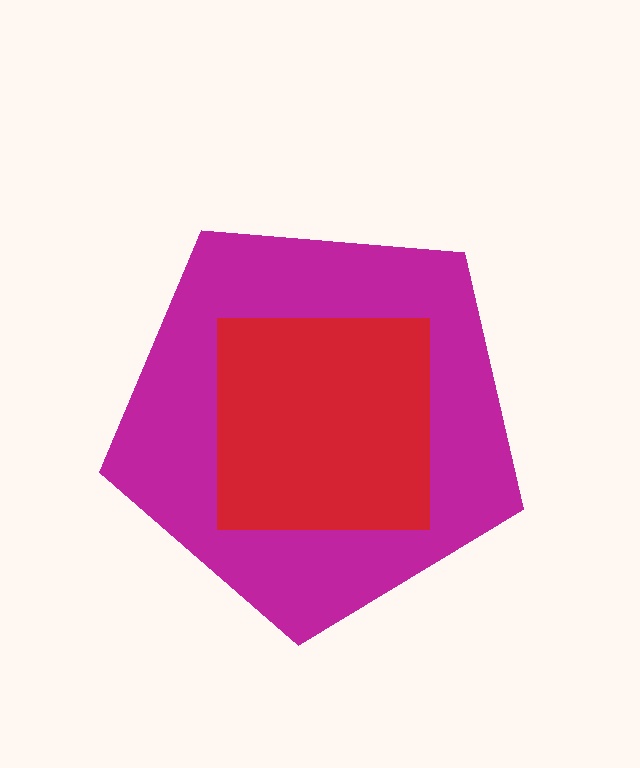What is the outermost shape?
The magenta pentagon.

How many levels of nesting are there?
2.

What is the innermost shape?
The red square.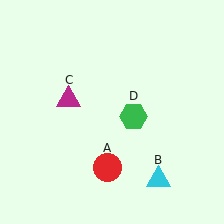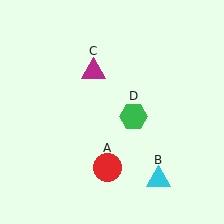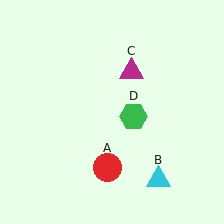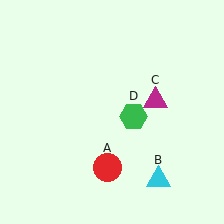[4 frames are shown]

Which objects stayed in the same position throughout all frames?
Red circle (object A) and cyan triangle (object B) and green hexagon (object D) remained stationary.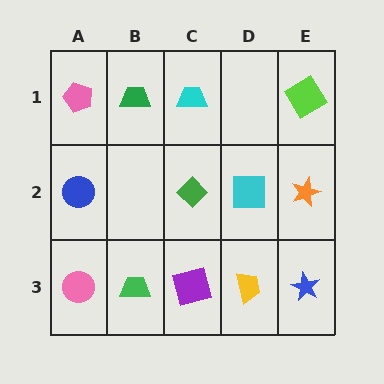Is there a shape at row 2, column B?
No, that cell is empty.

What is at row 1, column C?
A cyan trapezoid.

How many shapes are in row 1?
4 shapes.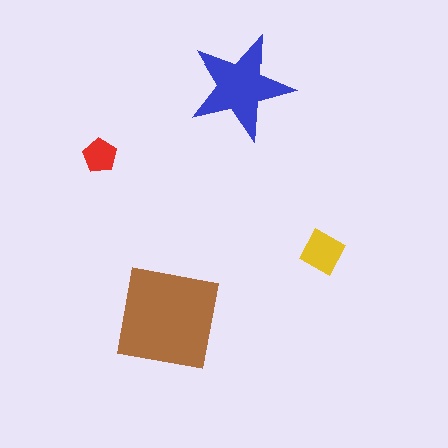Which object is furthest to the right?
The yellow square is rightmost.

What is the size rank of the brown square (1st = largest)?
1st.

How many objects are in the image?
There are 4 objects in the image.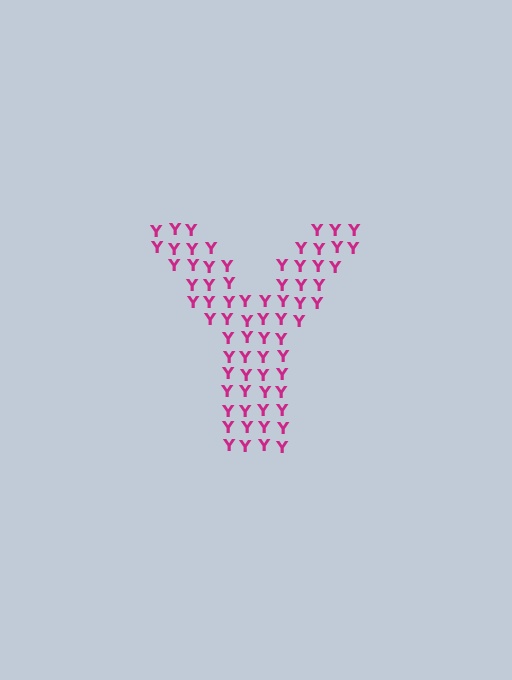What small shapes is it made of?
It is made of small letter Y's.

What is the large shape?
The large shape is the letter Y.